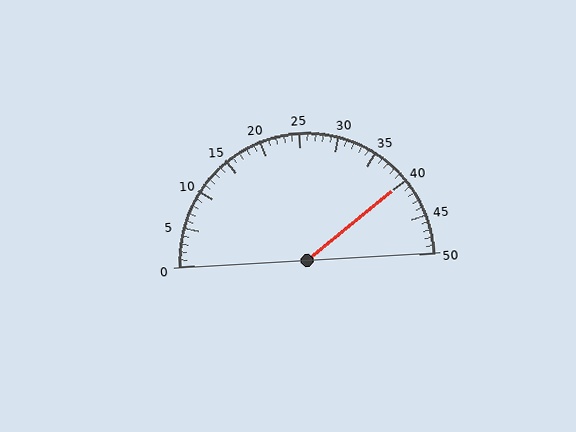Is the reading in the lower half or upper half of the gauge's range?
The reading is in the upper half of the range (0 to 50).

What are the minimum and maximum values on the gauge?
The gauge ranges from 0 to 50.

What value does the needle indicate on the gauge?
The needle indicates approximately 40.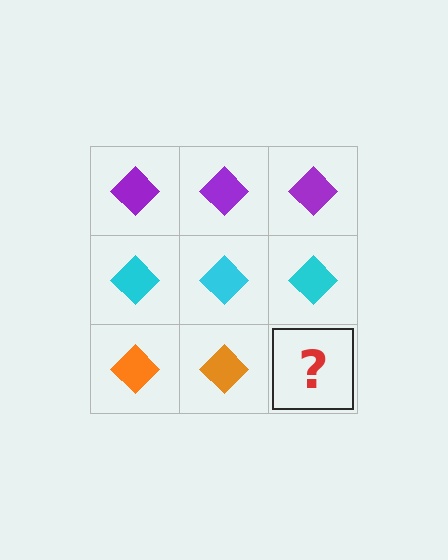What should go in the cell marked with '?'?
The missing cell should contain an orange diamond.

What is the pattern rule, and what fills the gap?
The rule is that each row has a consistent color. The gap should be filled with an orange diamond.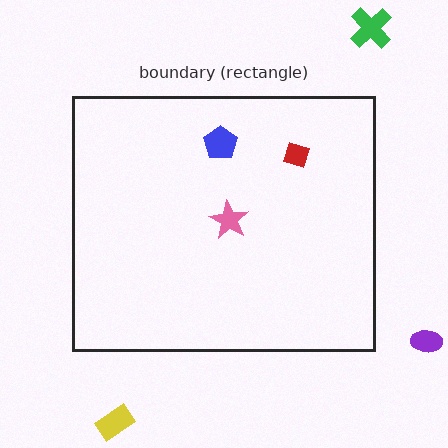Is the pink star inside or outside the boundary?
Inside.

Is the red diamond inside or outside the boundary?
Inside.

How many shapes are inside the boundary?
3 inside, 3 outside.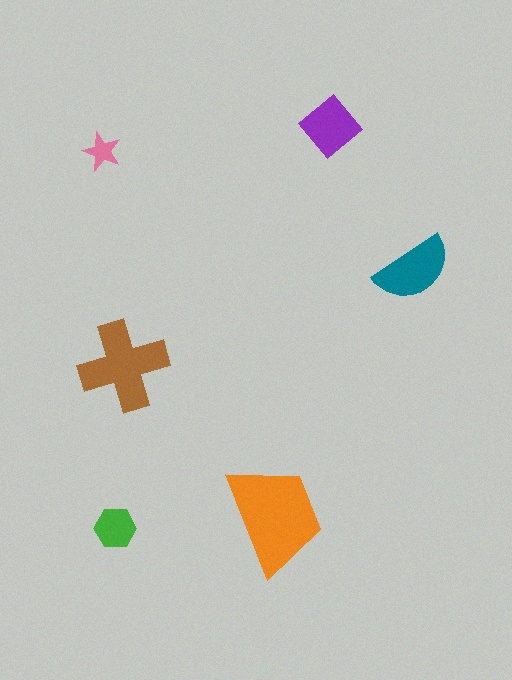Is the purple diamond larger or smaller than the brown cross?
Smaller.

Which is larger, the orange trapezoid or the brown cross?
The orange trapezoid.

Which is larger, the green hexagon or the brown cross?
The brown cross.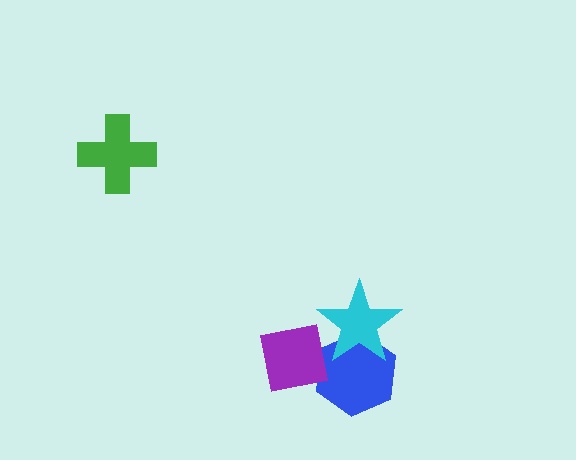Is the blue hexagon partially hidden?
Yes, it is partially covered by another shape.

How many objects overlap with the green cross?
0 objects overlap with the green cross.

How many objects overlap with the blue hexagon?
2 objects overlap with the blue hexagon.